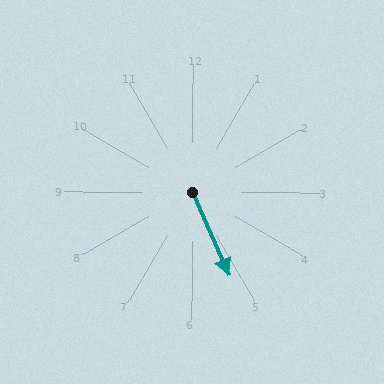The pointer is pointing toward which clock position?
Roughly 5 o'clock.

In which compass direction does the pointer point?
Southeast.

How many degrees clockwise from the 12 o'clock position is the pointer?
Approximately 156 degrees.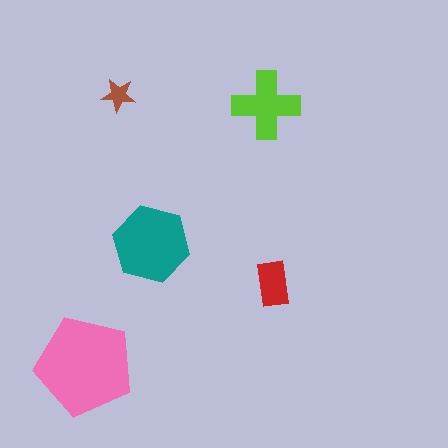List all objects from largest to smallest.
The pink pentagon, the teal hexagon, the lime cross, the red rectangle, the brown star.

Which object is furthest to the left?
The pink pentagon is leftmost.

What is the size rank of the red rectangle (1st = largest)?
4th.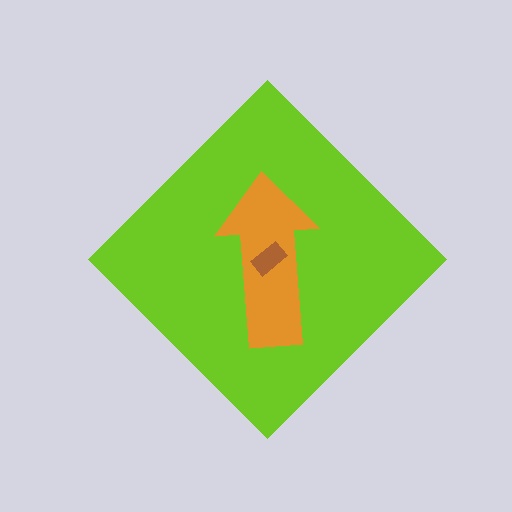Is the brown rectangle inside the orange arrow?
Yes.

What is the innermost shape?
The brown rectangle.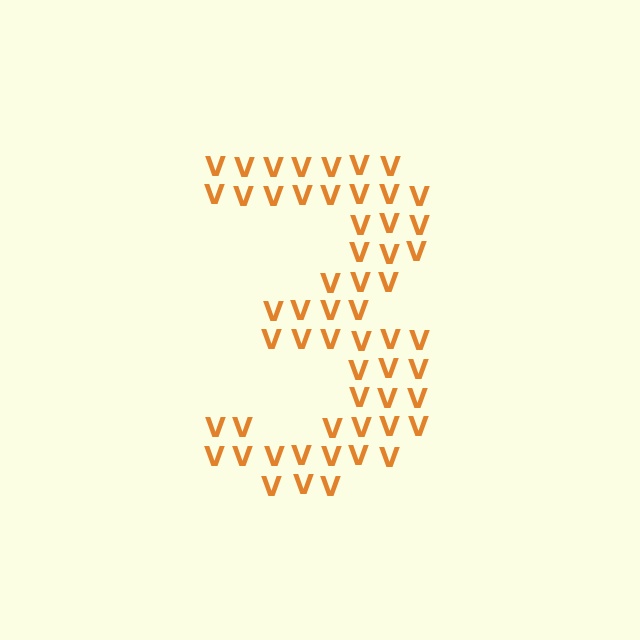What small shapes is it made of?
It is made of small letter V's.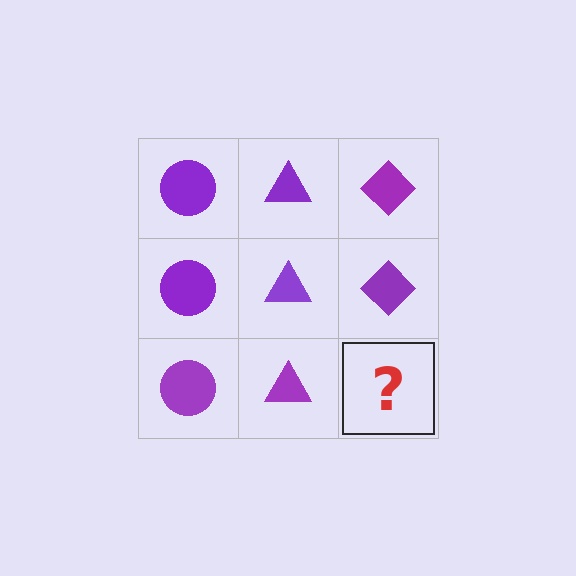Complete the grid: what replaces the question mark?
The question mark should be replaced with a purple diamond.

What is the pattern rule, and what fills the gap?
The rule is that each column has a consistent shape. The gap should be filled with a purple diamond.